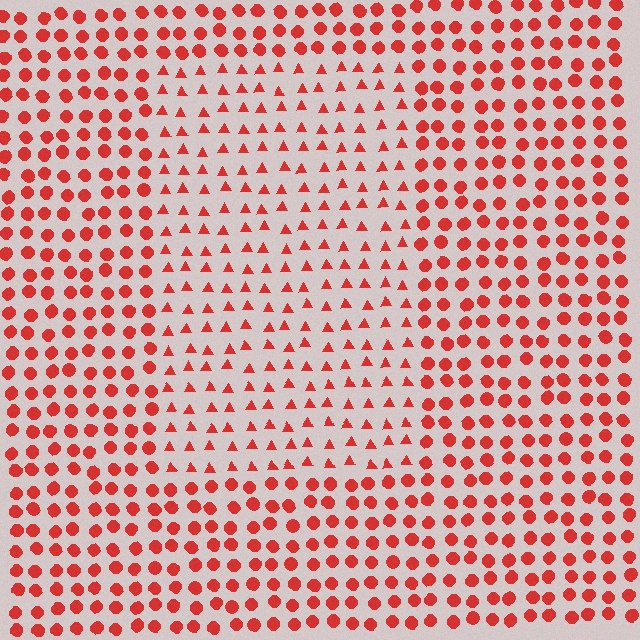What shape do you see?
I see a rectangle.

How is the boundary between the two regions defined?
The boundary is defined by a change in element shape: triangles inside vs. circles outside. All elements share the same color and spacing.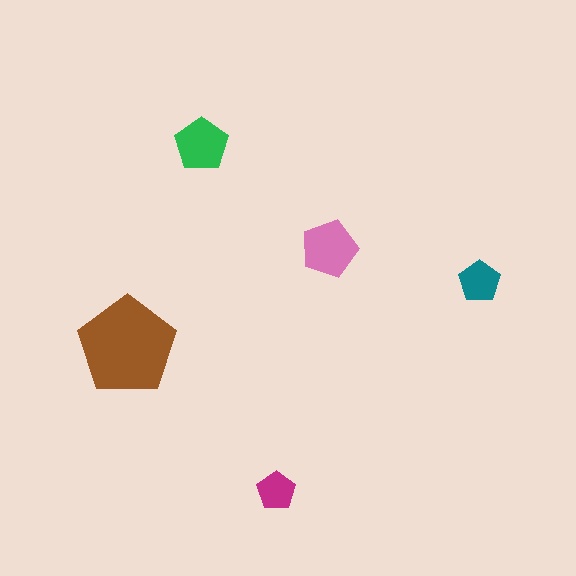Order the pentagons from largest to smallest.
the brown one, the pink one, the green one, the teal one, the magenta one.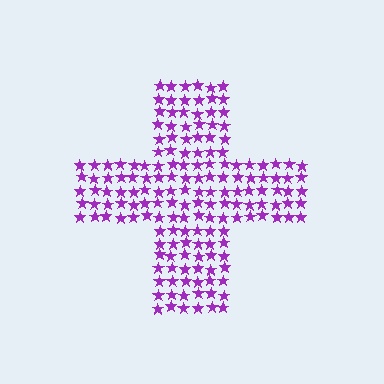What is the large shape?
The large shape is a cross.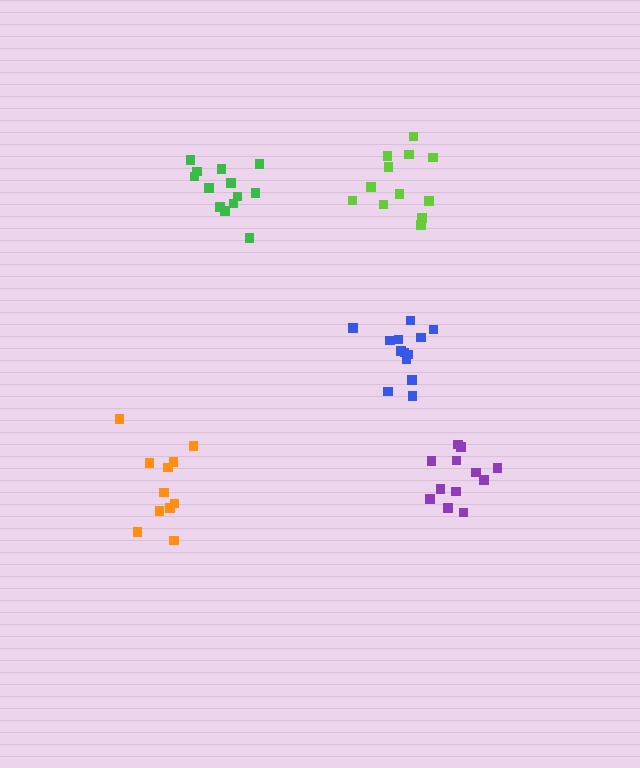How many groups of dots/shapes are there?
There are 5 groups.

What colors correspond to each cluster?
The clusters are colored: orange, lime, purple, green, blue.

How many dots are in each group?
Group 1: 11 dots, Group 2: 12 dots, Group 3: 12 dots, Group 4: 13 dots, Group 5: 13 dots (61 total).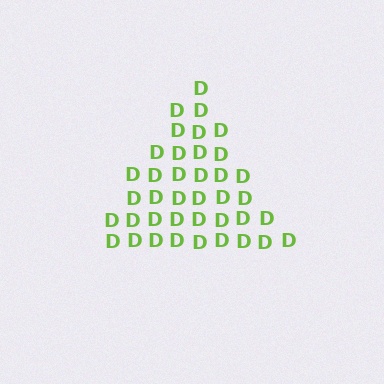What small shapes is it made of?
It is made of small letter D's.